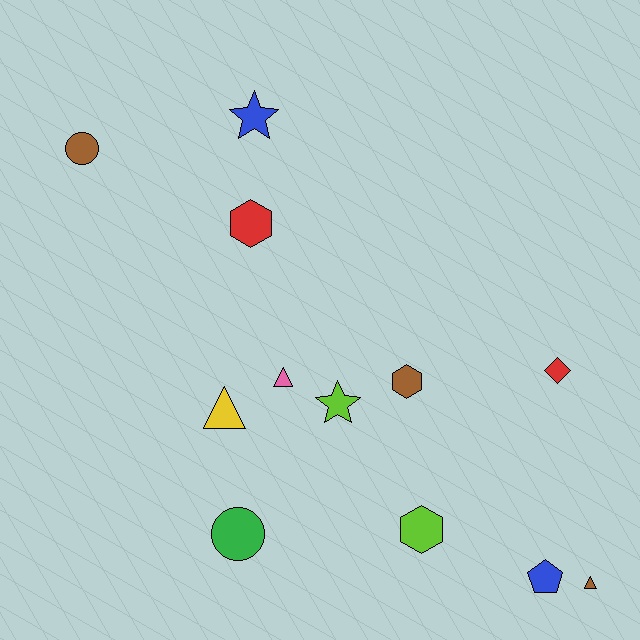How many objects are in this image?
There are 12 objects.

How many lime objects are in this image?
There are 2 lime objects.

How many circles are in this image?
There are 2 circles.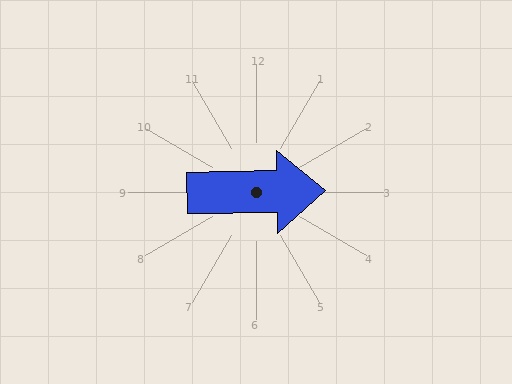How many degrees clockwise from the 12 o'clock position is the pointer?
Approximately 89 degrees.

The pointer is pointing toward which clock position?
Roughly 3 o'clock.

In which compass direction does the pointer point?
East.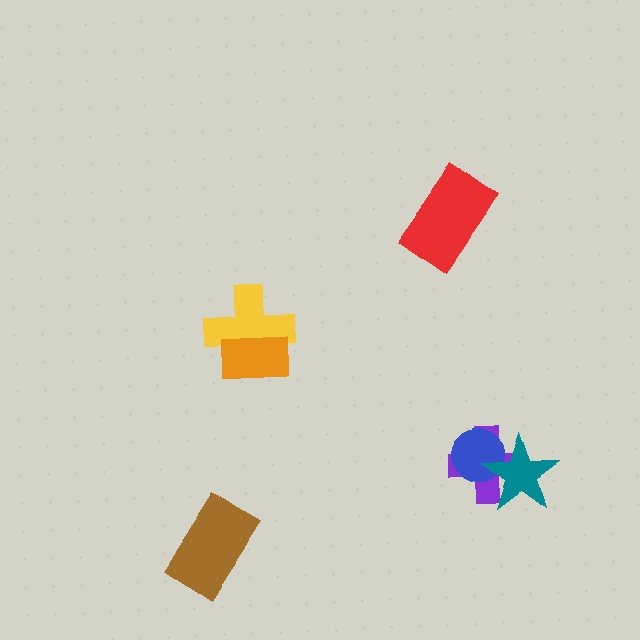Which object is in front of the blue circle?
The teal star is in front of the blue circle.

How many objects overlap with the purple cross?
2 objects overlap with the purple cross.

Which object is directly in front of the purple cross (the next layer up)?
The blue circle is directly in front of the purple cross.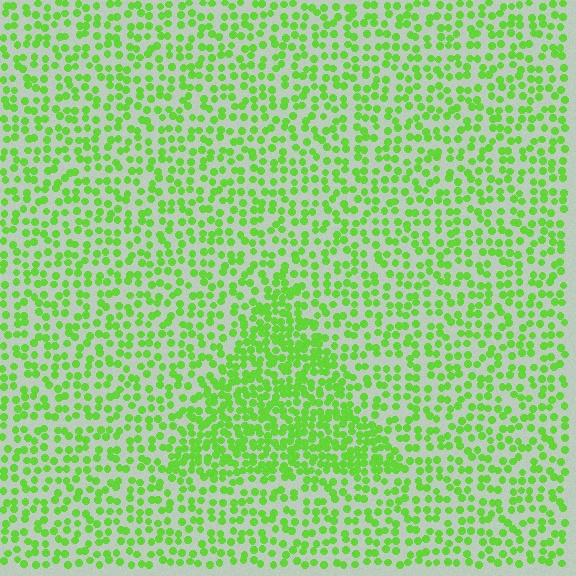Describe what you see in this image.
The image contains small lime elements arranged at two different densities. A triangle-shaped region is visible where the elements are more densely packed than the surrounding area.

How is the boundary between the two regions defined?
The boundary is defined by a change in element density (approximately 1.9x ratio). All elements are the same color, size, and shape.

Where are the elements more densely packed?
The elements are more densely packed inside the triangle boundary.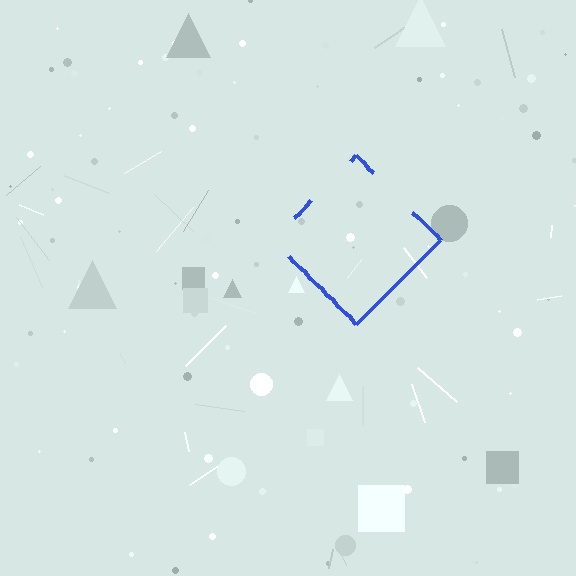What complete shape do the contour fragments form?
The contour fragments form a diamond.